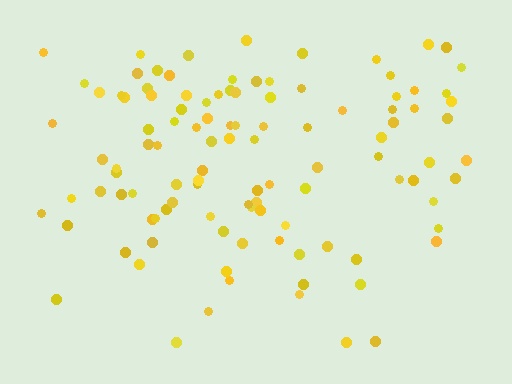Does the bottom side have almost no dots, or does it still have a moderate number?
Still a moderate number, just noticeably fewer than the top.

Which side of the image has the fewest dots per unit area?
The bottom.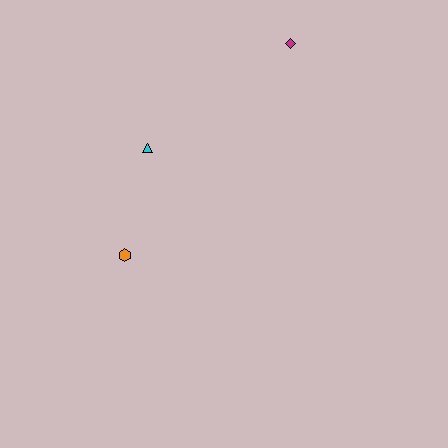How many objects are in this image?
There are 3 objects.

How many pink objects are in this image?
There are no pink objects.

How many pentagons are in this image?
There are no pentagons.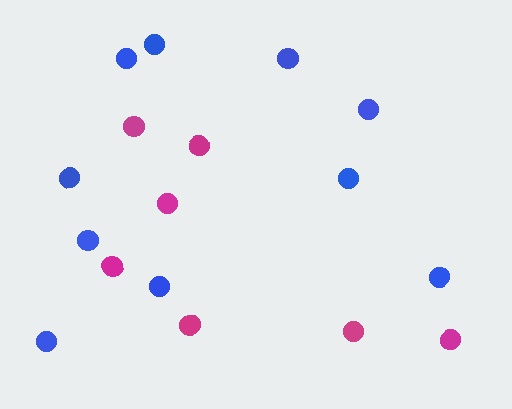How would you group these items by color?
There are 2 groups: one group of magenta circles (7) and one group of blue circles (10).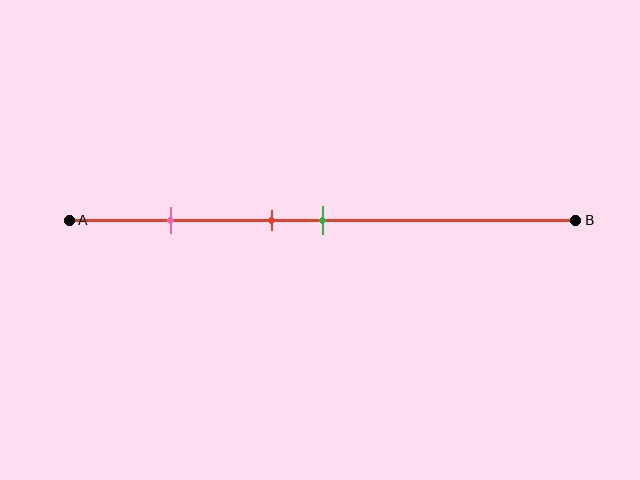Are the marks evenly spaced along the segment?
No, the marks are not evenly spaced.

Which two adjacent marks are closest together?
The red and green marks are the closest adjacent pair.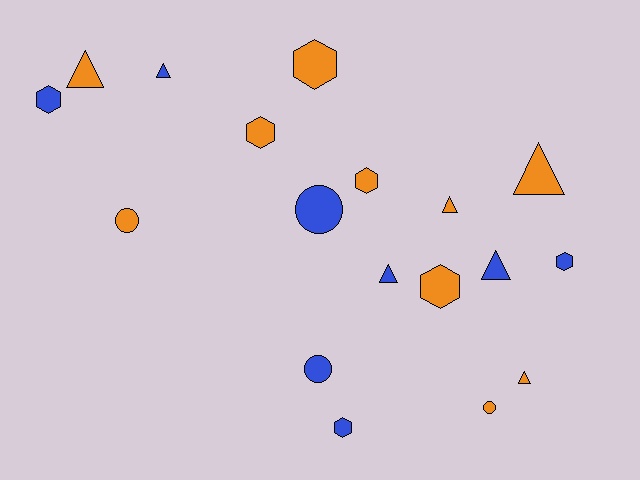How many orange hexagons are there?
There are 4 orange hexagons.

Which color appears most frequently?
Orange, with 10 objects.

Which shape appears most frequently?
Hexagon, with 7 objects.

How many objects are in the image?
There are 18 objects.